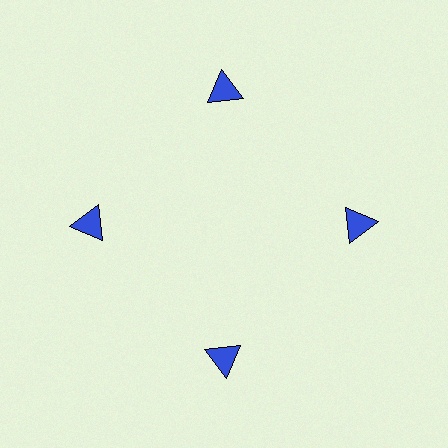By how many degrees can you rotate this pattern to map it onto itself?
The pattern maps onto itself every 90 degrees of rotation.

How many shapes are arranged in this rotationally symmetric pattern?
There are 4 shapes, arranged in 4 groups of 1.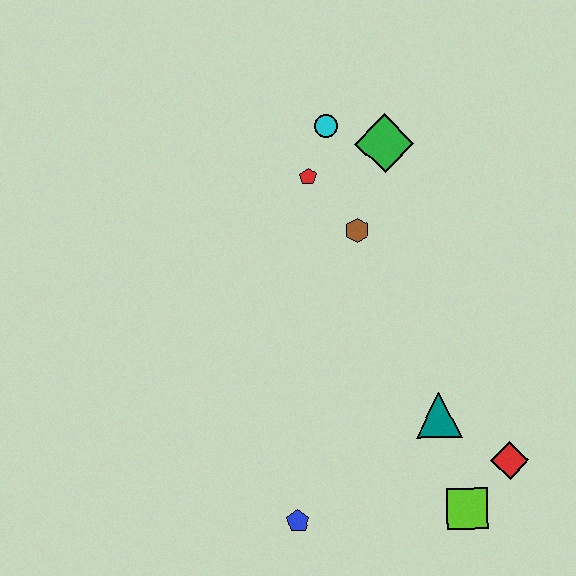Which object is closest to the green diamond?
The cyan circle is closest to the green diamond.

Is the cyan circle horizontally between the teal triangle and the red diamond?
No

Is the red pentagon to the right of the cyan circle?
No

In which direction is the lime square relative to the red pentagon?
The lime square is below the red pentagon.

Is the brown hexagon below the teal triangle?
No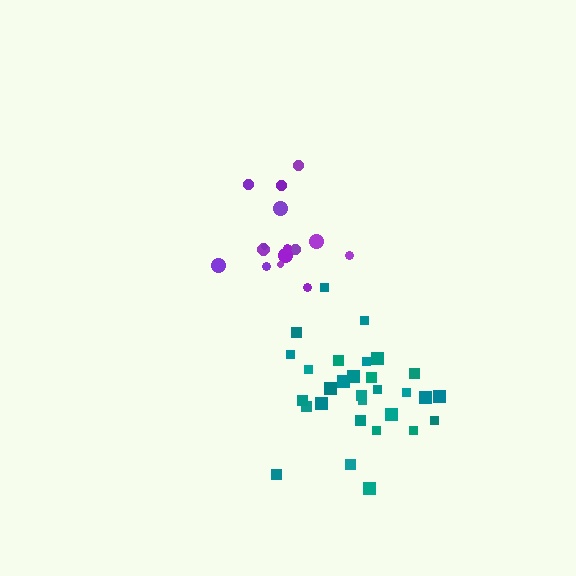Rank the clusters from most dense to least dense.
teal, purple.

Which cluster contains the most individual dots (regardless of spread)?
Teal (30).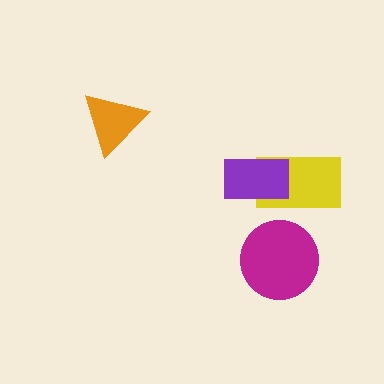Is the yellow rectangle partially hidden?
Yes, it is partially covered by another shape.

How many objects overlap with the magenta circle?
0 objects overlap with the magenta circle.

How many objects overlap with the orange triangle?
0 objects overlap with the orange triangle.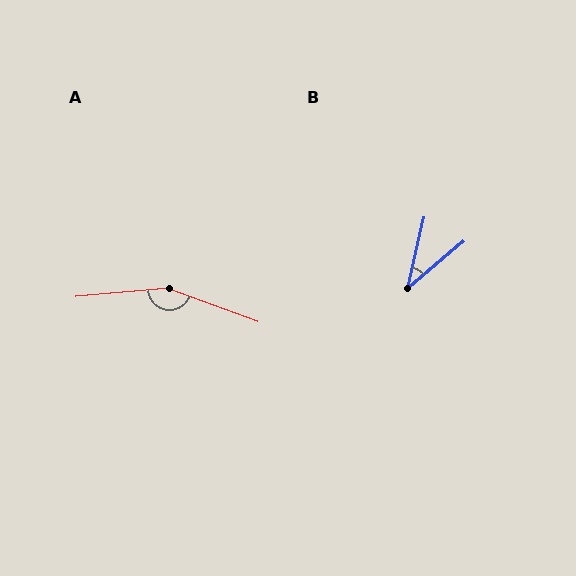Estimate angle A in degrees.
Approximately 155 degrees.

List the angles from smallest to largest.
B (36°), A (155°).